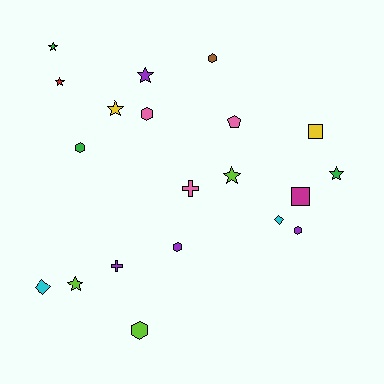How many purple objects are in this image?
There are 4 purple objects.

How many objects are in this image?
There are 20 objects.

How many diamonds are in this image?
There are 2 diamonds.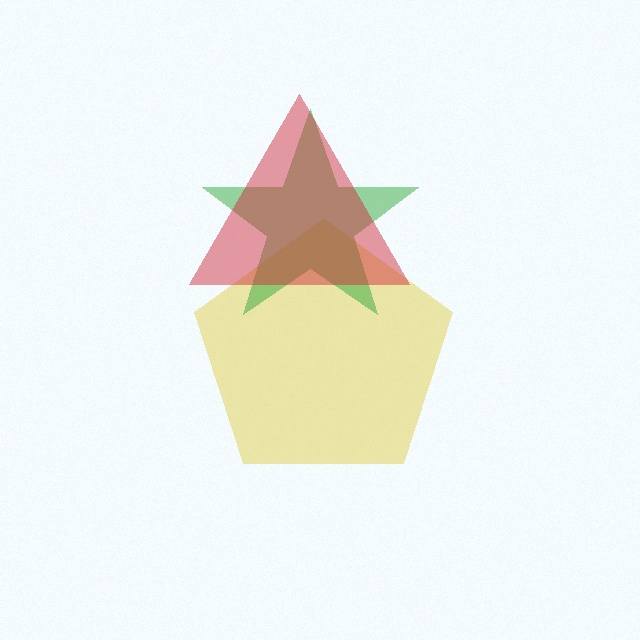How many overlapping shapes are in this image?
There are 3 overlapping shapes in the image.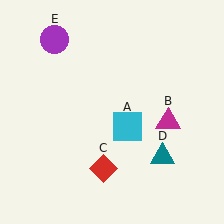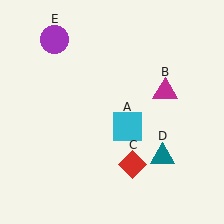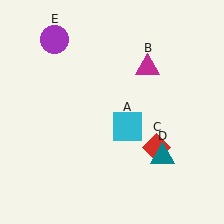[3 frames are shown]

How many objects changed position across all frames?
2 objects changed position: magenta triangle (object B), red diamond (object C).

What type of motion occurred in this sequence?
The magenta triangle (object B), red diamond (object C) rotated counterclockwise around the center of the scene.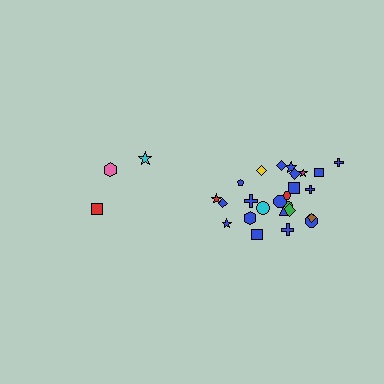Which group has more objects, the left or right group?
The right group.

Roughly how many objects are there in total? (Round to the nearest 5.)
Roughly 30 objects in total.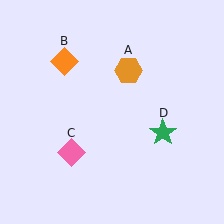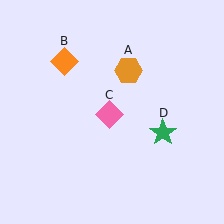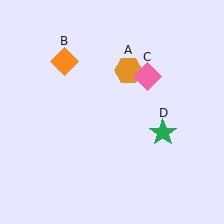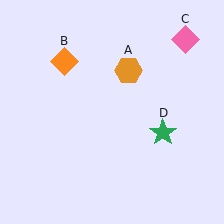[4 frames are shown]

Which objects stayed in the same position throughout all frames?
Orange hexagon (object A) and orange diamond (object B) and green star (object D) remained stationary.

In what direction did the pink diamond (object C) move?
The pink diamond (object C) moved up and to the right.